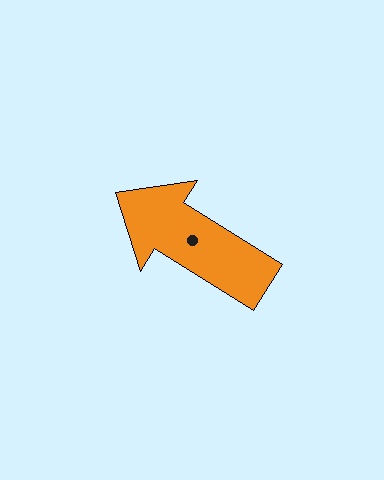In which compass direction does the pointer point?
Northwest.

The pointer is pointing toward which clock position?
Roughly 10 o'clock.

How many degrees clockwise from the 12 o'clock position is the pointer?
Approximately 302 degrees.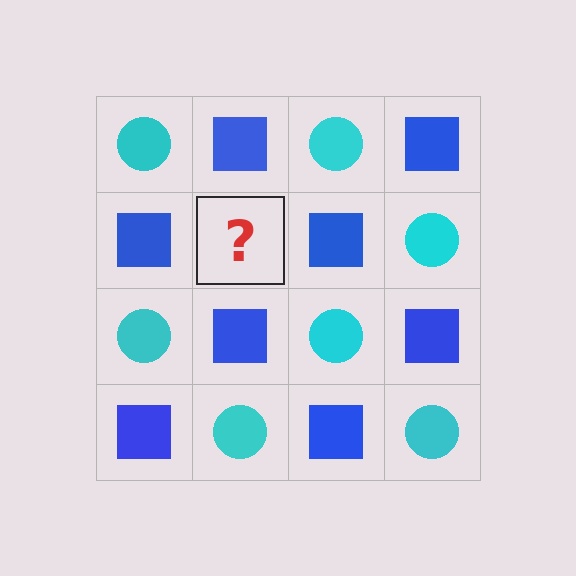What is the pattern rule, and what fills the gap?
The rule is that it alternates cyan circle and blue square in a checkerboard pattern. The gap should be filled with a cyan circle.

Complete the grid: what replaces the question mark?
The question mark should be replaced with a cyan circle.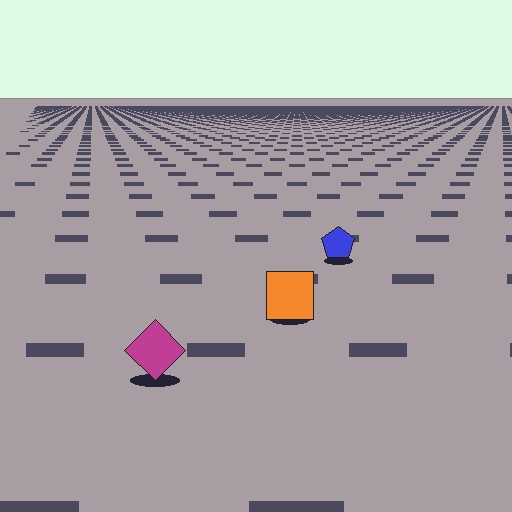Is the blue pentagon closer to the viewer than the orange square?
No. The orange square is closer — you can tell from the texture gradient: the ground texture is coarser near it.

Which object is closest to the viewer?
The magenta diamond is closest. The texture marks near it are larger and more spread out.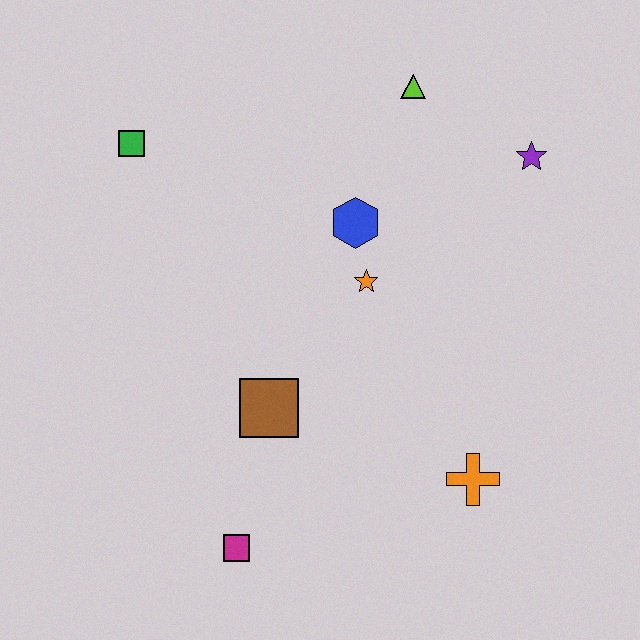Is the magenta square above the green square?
No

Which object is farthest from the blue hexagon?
The magenta square is farthest from the blue hexagon.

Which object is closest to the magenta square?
The brown square is closest to the magenta square.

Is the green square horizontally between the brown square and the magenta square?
No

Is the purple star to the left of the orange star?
No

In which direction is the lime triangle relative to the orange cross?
The lime triangle is above the orange cross.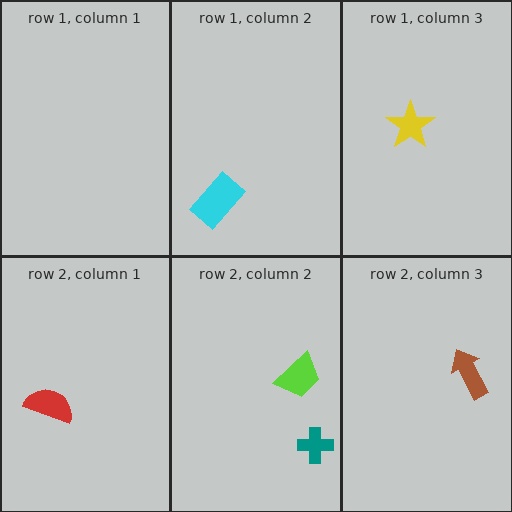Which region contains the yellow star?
The row 1, column 3 region.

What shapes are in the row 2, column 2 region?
The teal cross, the lime trapezoid.